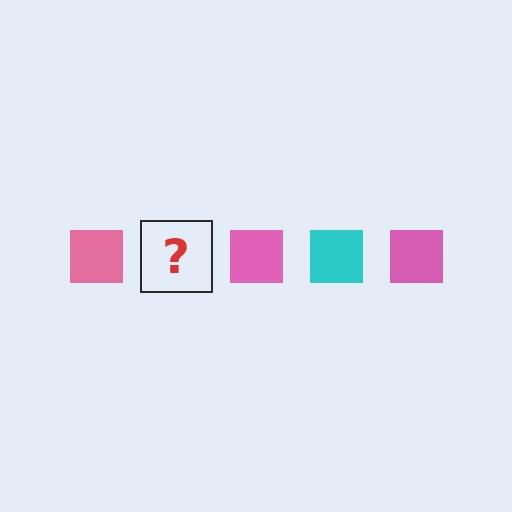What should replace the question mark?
The question mark should be replaced with a cyan square.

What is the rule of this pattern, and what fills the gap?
The rule is that the pattern cycles through pink, cyan squares. The gap should be filled with a cyan square.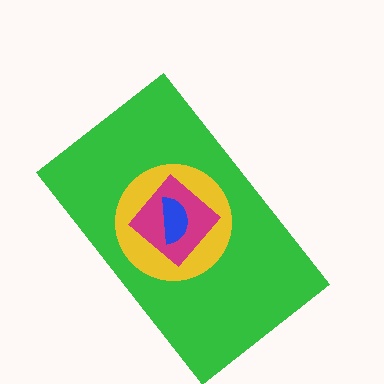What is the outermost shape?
The green rectangle.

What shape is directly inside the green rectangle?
The yellow circle.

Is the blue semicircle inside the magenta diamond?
Yes.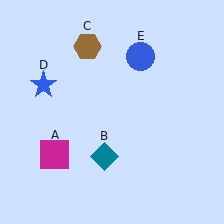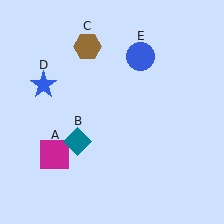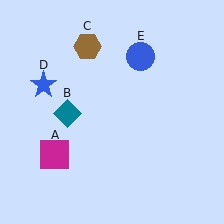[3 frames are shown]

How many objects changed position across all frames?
1 object changed position: teal diamond (object B).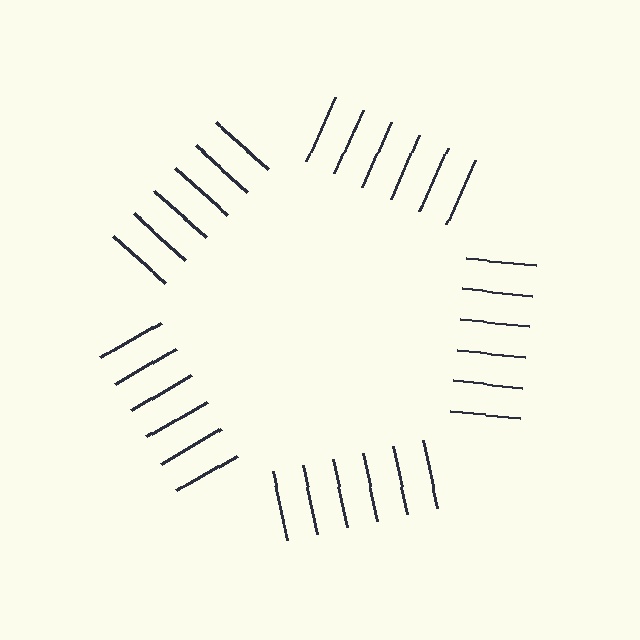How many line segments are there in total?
30 — 6 along each of the 5 edges.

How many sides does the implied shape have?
5 sides — the line-ends trace a pentagon.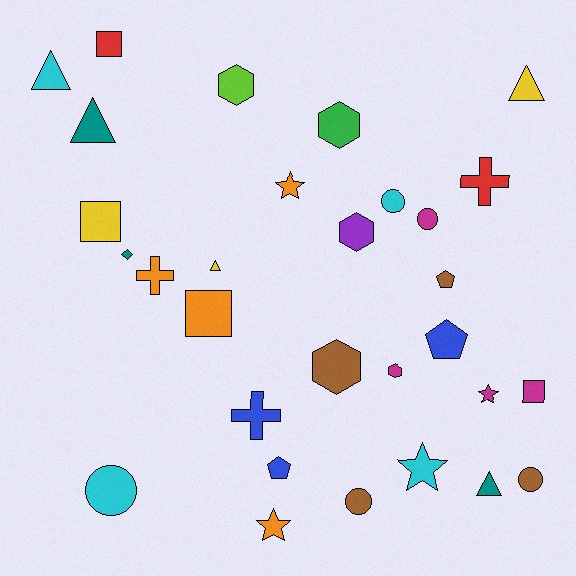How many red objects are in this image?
There are 2 red objects.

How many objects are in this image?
There are 30 objects.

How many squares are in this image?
There are 4 squares.